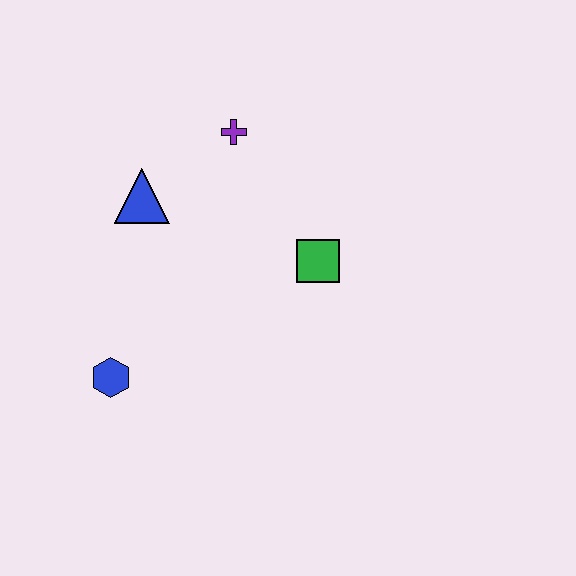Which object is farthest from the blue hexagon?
The purple cross is farthest from the blue hexagon.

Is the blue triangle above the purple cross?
No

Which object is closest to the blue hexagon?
The blue triangle is closest to the blue hexagon.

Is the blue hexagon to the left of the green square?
Yes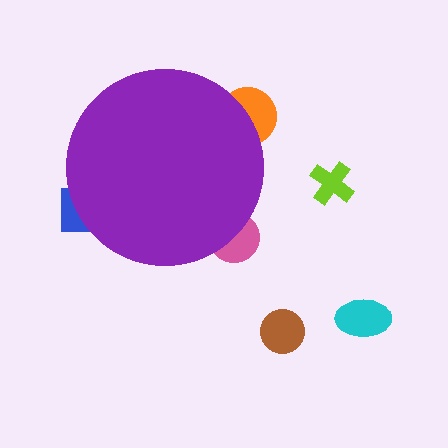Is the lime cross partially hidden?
No, the lime cross is fully visible.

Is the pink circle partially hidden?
Yes, the pink circle is partially hidden behind the purple circle.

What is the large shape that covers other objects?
A purple circle.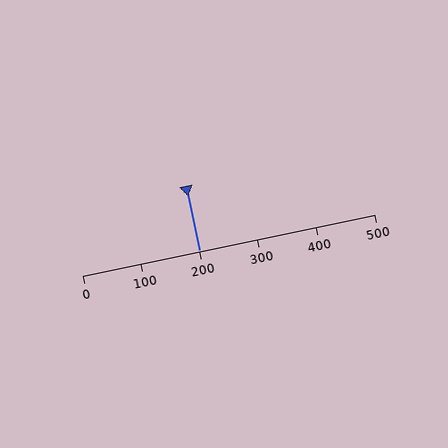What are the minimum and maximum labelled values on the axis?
The axis runs from 0 to 500.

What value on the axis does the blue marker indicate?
The marker indicates approximately 200.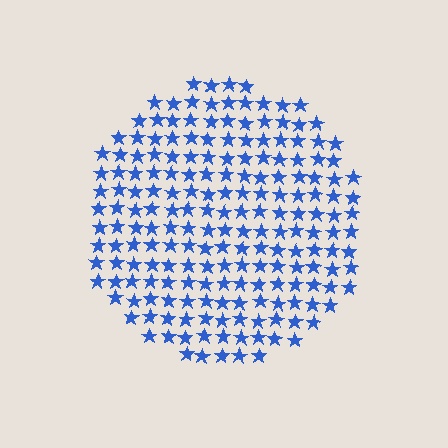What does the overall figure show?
The overall figure shows a circle.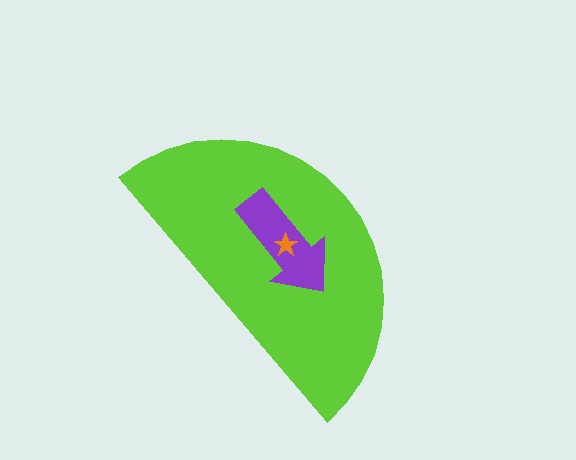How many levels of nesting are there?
3.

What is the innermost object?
The orange star.